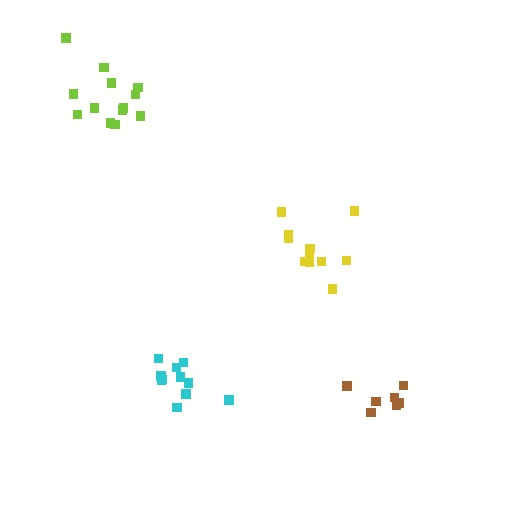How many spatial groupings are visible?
There are 4 spatial groupings.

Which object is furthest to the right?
The brown cluster is rightmost.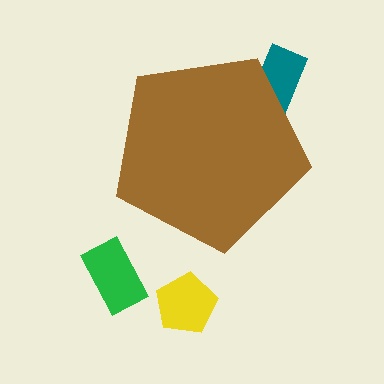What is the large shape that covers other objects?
A brown pentagon.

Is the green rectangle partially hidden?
No, the green rectangle is fully visible.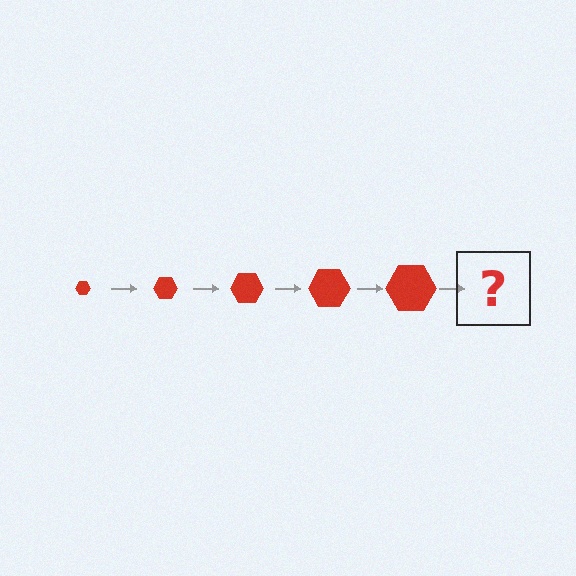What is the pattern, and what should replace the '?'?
The pattern is that the hexagon gets progressively larger each step. The '?' should be a red hexagon, larger than the previous one.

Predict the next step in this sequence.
The next step is a red hexagon, larger than the previous one.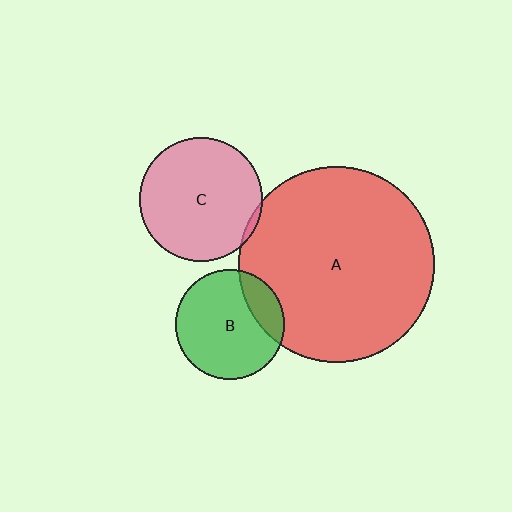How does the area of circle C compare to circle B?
Approximately 1.3 times.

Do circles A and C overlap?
Yes.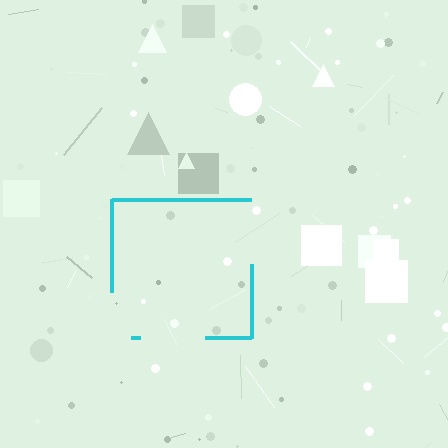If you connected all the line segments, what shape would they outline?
They would outline a square.